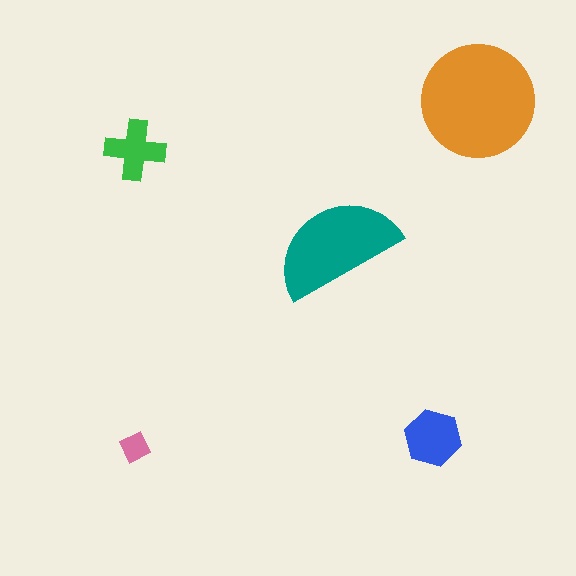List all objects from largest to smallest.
The orange circle, the teal semicircle, the blue hexagon, the green cross, the pink diamond.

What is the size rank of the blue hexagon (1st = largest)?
3rd.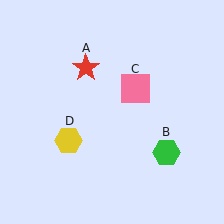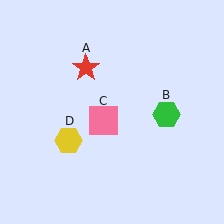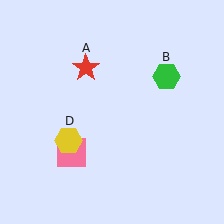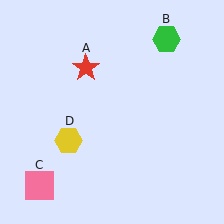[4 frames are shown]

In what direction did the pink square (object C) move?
The pink square (object C) moved down and to the left.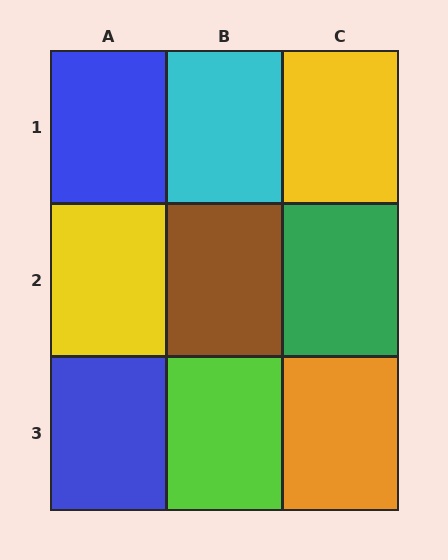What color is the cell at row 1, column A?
Blue.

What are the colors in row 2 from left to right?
Yellow, brown, green.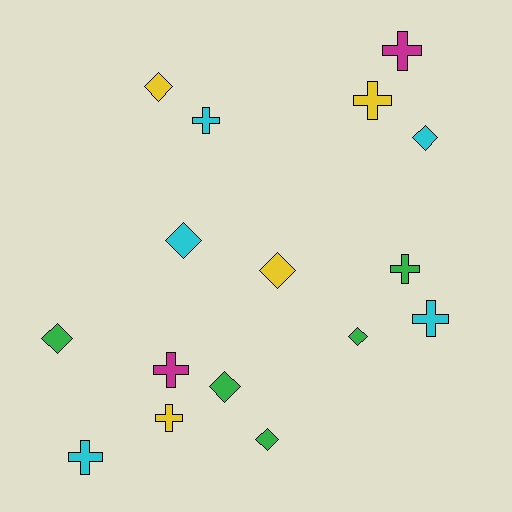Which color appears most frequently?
Cyan, with 5 objects.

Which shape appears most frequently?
Diamond, with 8 objects.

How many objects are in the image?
There are 16 objects.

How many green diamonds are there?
There are 4 green diamonds.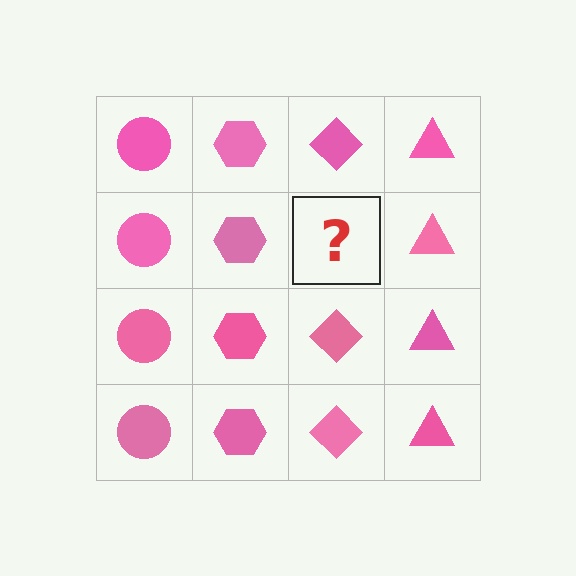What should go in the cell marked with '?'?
The missing cell should contain a pink diamond.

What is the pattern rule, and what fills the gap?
The rule is that each column has a consistent shape. The gap should be filled with a pink diamond.